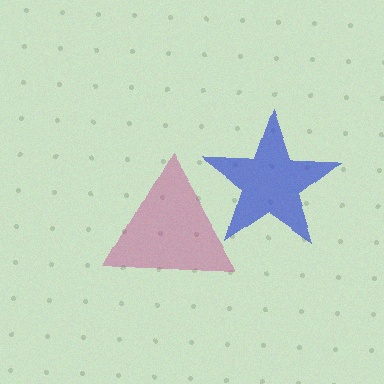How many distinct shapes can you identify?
There are 2 distinct shapes: a blue star, a magenta triangle.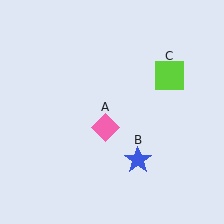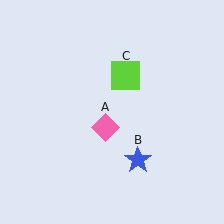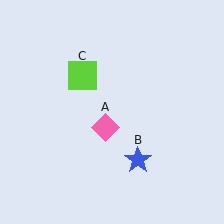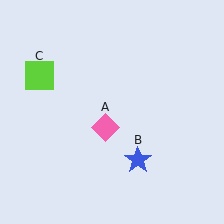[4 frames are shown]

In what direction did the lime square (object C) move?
The lime square (object C) moved left.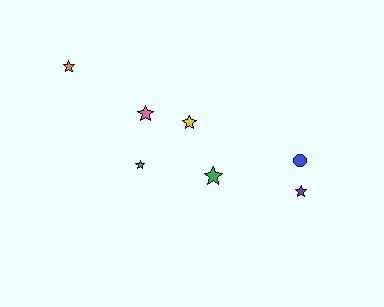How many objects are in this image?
There are 7 objects.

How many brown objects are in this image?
There are no brown objects.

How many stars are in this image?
There are 6 stars.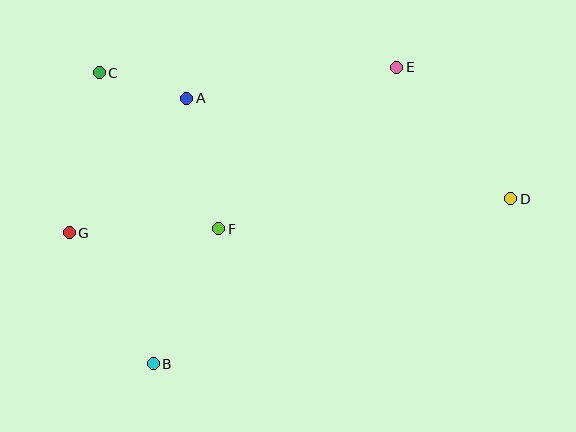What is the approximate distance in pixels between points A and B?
The distance between A and B is approximately 268 pixels.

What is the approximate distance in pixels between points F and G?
The distance between F and G is approximately 150 pixels.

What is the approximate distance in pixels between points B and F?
The distance between B and F is approximately 150 pixels.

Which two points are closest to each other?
Points A and C are closest to each other.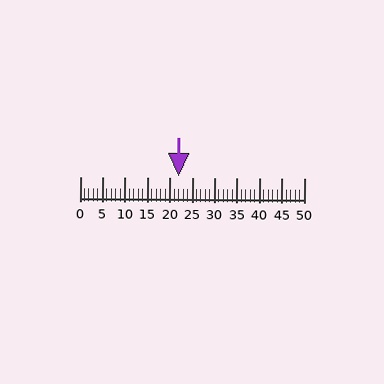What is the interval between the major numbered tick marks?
The major tick marks are spaced 5 units apart.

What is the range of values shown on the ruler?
The ruler shows values from 0 to 50.